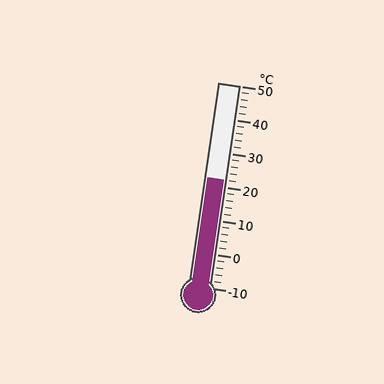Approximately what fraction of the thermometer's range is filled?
The thermometer is filled to approximately 55% of its range.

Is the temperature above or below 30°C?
The temperature is below 30°C.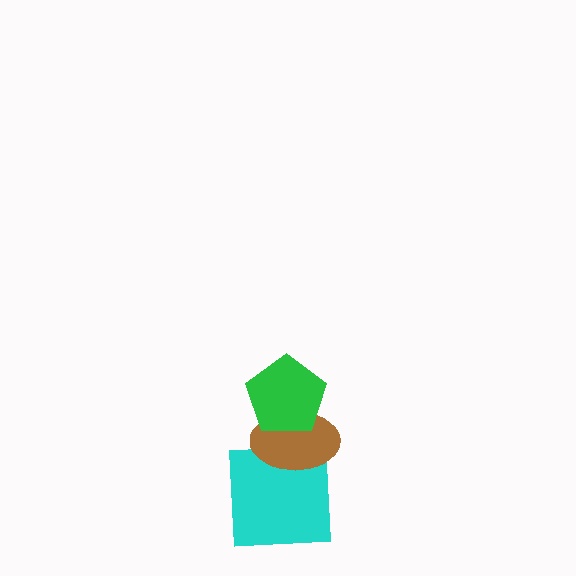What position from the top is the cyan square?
The cyan square is 3rd from the top.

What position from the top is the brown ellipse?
The brown ellipse is 2nd from the top.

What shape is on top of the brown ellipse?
The green pentagon is on top of the brown ellipse.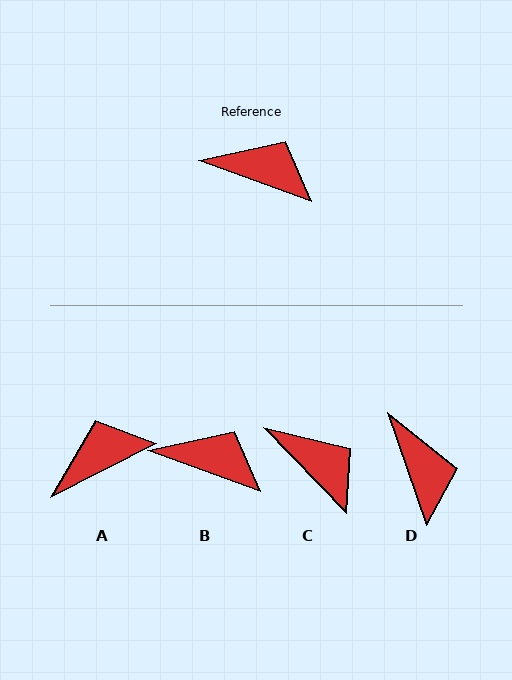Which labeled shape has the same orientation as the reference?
B.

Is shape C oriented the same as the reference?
No, it is off by about 26 degrees.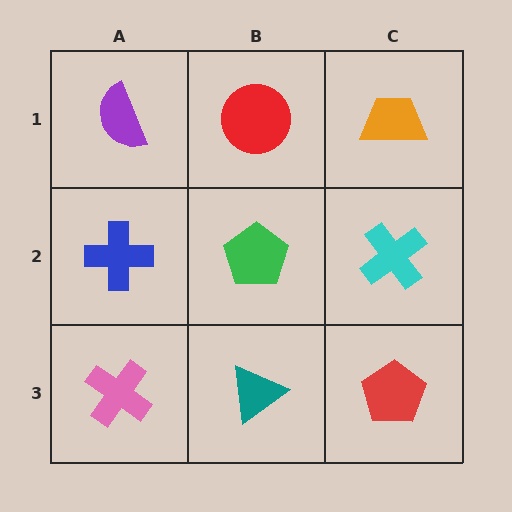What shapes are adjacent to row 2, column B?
A red circle (row 1, column B), a teal triangle (row 3, column B), a blue cross (row 2, column A), a cyan cross (row 2, column C).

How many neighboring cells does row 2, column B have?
4.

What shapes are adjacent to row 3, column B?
A green pentagon (row 2, column B), a pink cross (row 3, column A), a red pentagon (row 3, column C).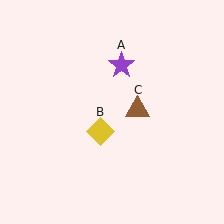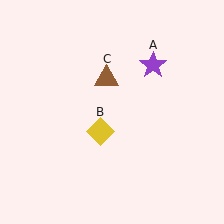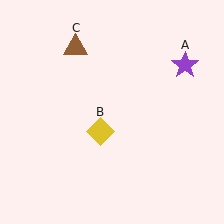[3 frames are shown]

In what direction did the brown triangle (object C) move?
The brown triangle (object C) moved up and to the left.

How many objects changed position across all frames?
2 objects changed position: purple star (object A), brown triangle (object C).